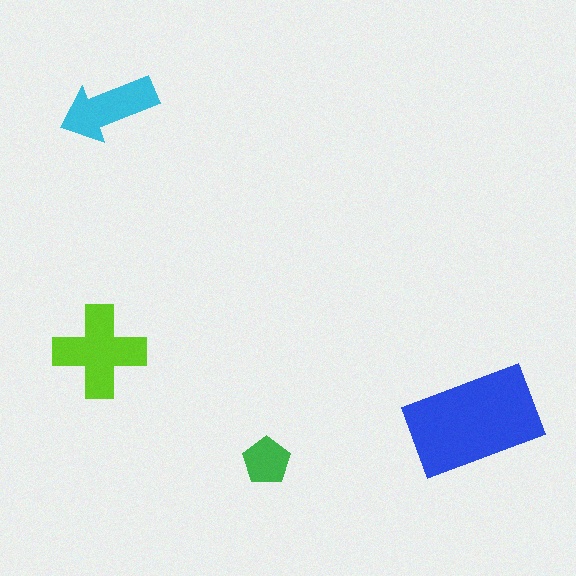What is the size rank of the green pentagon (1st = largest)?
4th.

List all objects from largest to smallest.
The blue rectangle, the lime cross, the cyan arrow, the green pentagon.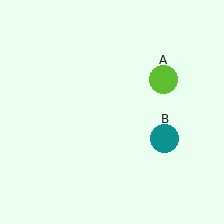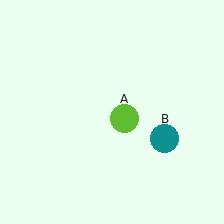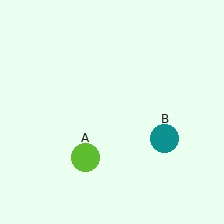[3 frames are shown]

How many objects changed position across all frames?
1 object changed position: lime circle (object A).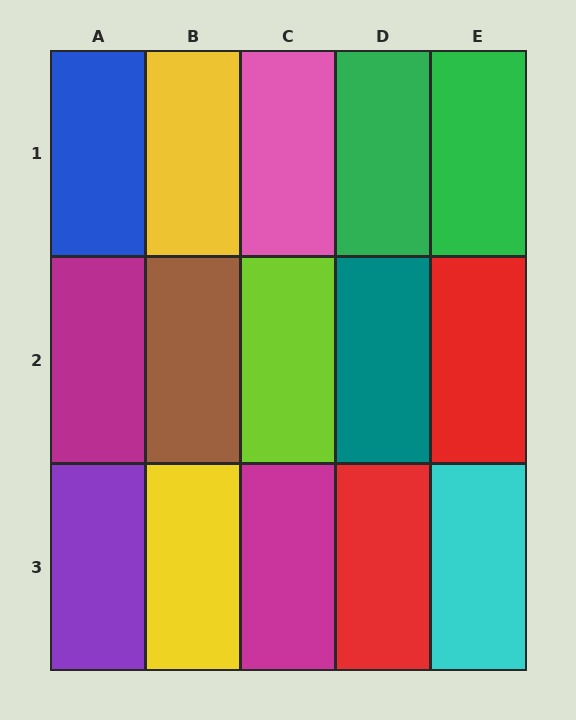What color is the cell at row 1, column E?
Green.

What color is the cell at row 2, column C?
Lime.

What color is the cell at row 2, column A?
Magenta.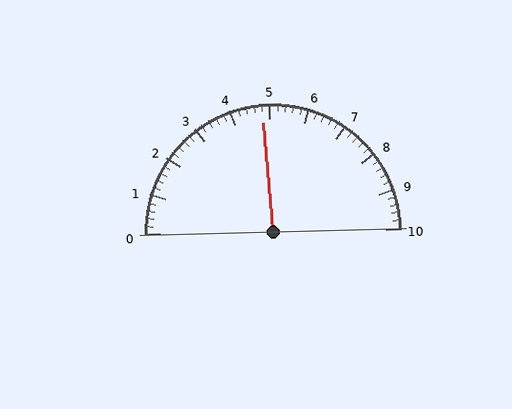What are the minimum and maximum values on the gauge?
The gauge ranges from 0 to 10.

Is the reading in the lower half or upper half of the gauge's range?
The reading is in the lower half of the range (0 to 10).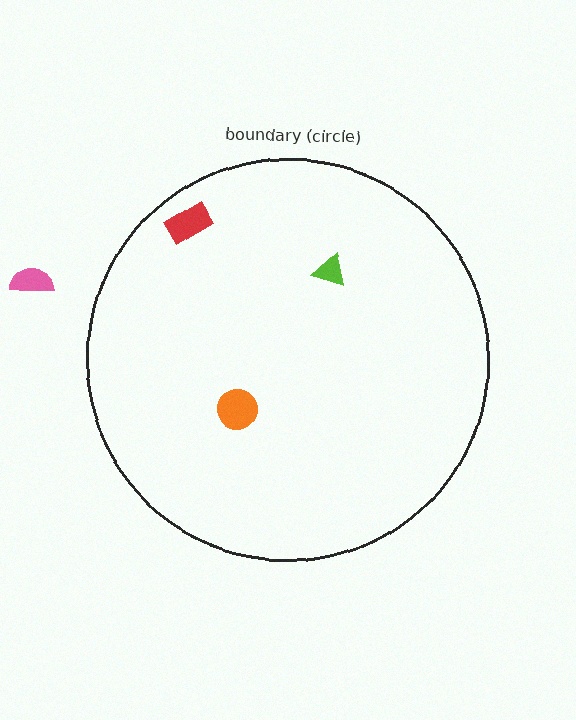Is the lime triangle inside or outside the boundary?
Inside.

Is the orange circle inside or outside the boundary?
Inside.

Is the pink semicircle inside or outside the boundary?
Outside.